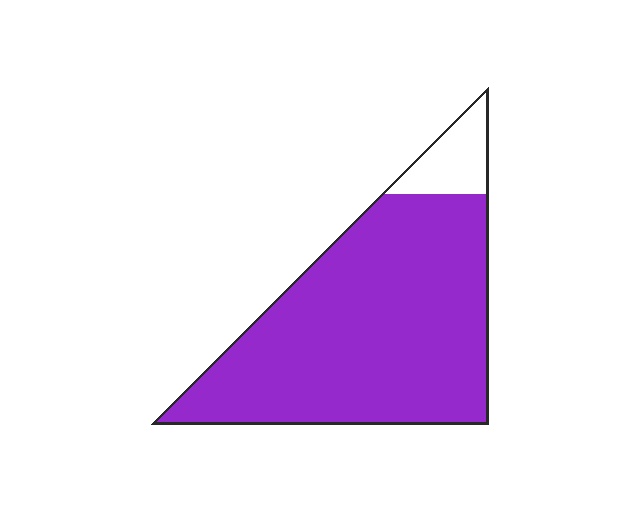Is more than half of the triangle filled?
Yes.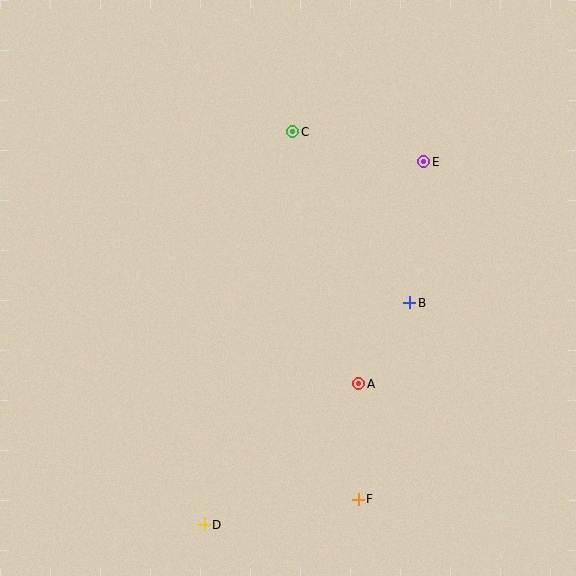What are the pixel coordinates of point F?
Point F is at (358, 499).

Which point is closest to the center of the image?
Point A at (359, 384) is closest to the center.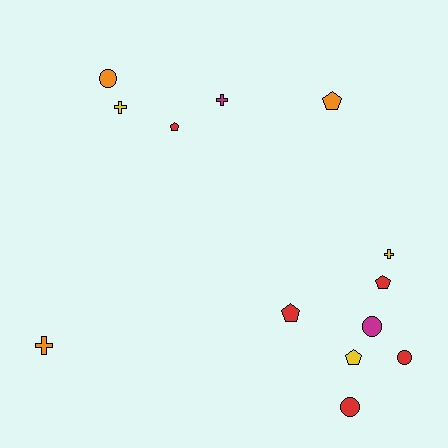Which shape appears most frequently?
Pentagon, with 5 objects.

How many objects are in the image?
There are 13 objects.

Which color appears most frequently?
Red, with 5 objects.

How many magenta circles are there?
There is 1 magenta circle.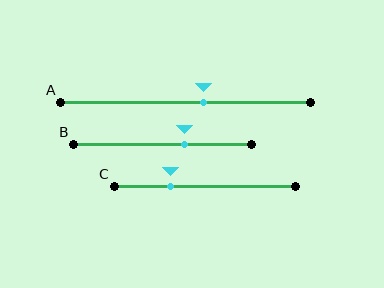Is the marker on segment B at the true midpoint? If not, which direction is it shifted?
No, the marker on segment B is shifted to the right by about 12% of the segment length.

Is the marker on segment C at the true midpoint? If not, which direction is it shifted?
No, the marker on segment C is shifted to the left by about 19% of the segment length.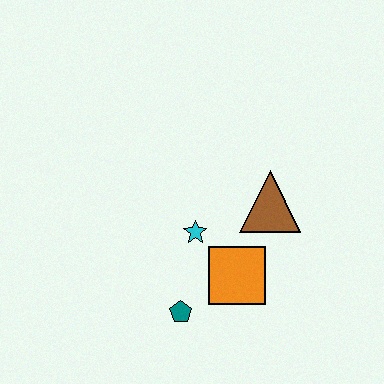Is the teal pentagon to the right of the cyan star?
No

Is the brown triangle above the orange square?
Yes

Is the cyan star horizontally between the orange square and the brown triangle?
No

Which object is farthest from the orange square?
The brown triangle is farthest from the orange square.